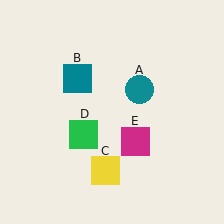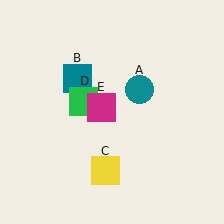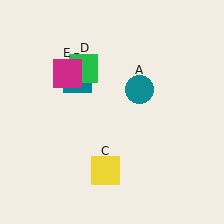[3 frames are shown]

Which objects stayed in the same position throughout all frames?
Teal circle (object A) and teal square (object B) and yellow square (object C) remained stationary.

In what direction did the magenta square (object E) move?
The magenta square (object E) moved up and to the left.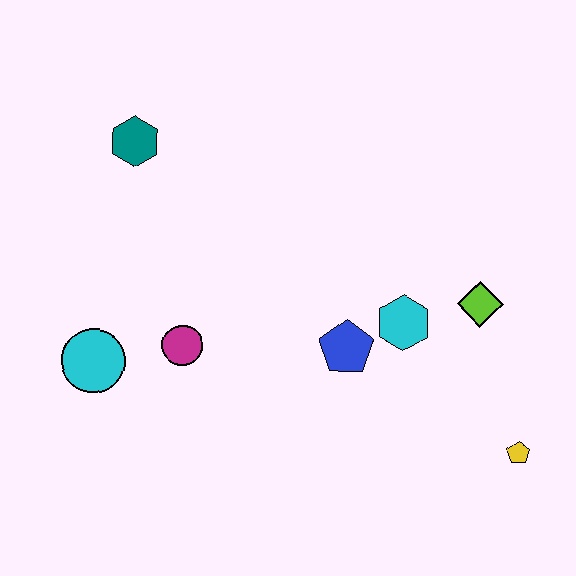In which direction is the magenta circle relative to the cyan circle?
The magenta circle is to the right of the cyan circle.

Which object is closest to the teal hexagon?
The magenta circle is closest to the teal hexagon.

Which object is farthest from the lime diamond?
The cyan circle is farthest from the lime diamond.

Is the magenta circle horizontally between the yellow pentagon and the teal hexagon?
Yes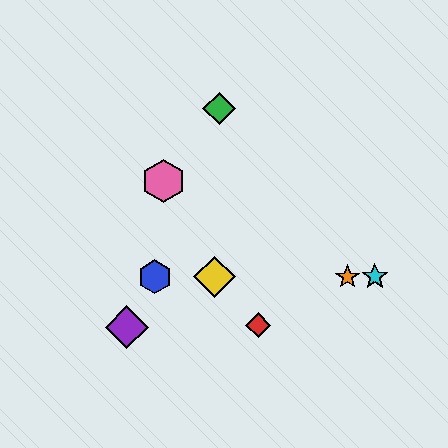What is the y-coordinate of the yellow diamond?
The yellow diamond is at y≈277.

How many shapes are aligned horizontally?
4 shapes (the blue hexagon, the yellow diamond, the orange star, the cyan star) are aligned horizontally.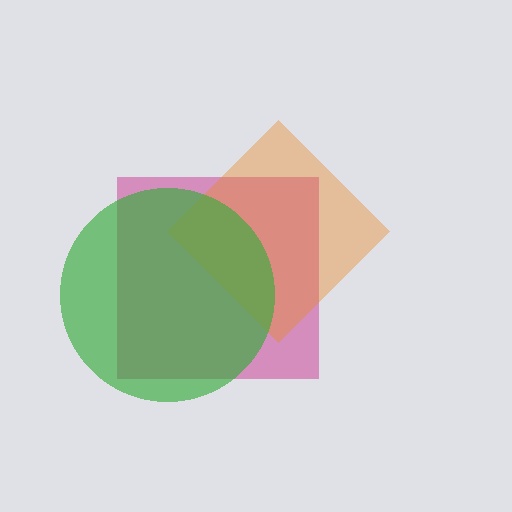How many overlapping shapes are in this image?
There are 3 overlapping shapes in the image.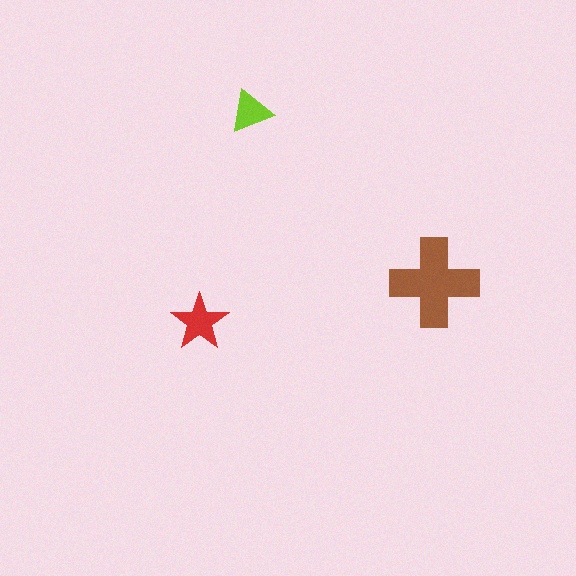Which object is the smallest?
The lime triangle.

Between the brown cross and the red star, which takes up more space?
The brown cross.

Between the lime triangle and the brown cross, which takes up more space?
The brown cross.